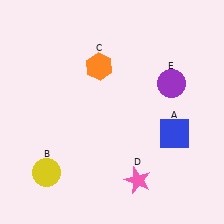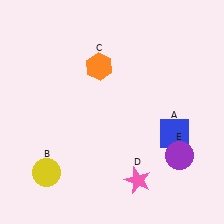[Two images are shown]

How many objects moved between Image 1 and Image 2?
1 object moved between the two images.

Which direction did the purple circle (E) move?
The purple circle (E) moved down.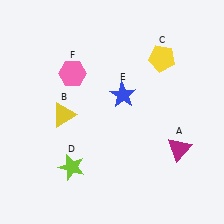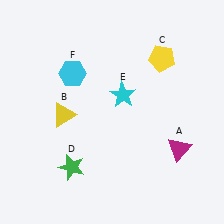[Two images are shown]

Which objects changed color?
D changed from lime to green. E changed from blue to cyan. F changed from pink to cyan.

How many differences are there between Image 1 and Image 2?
There are 3 differences between the two images.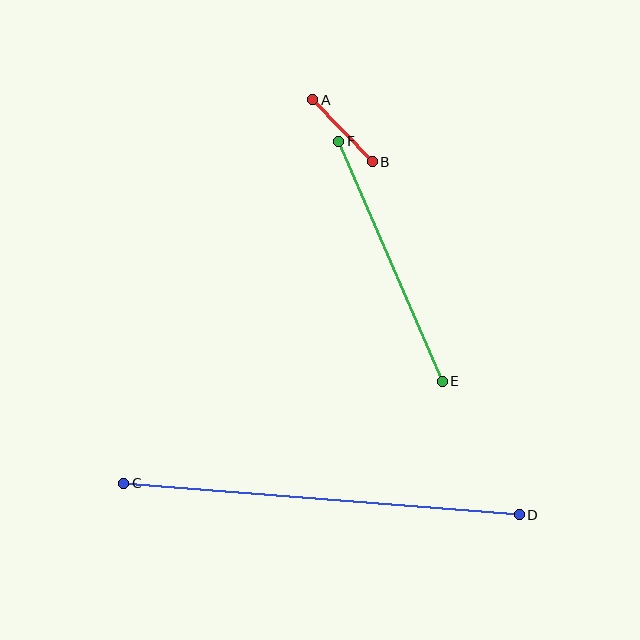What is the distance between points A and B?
The distance is approximately 86 pixels.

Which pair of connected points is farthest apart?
Points C and D are farthest apart.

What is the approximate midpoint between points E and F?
The midpoint is at approximately (390, 261) pixels.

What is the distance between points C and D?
The distance is approximately 397 pixels.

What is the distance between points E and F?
The distance is approximately 262 pixels.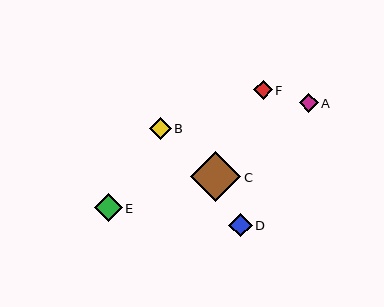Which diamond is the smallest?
Diamond A is the smallest with a size of approximately 19 pixels.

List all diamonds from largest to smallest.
From largest to smallest: C, E, D, B, F, A.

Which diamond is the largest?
Diamond C is the largest with a size of approximately 51 pixels.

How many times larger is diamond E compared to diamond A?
Diamond E is approximately 1.5 times the size of diamond A.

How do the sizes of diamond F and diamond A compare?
Diamond F and diamond A are approximately the same size.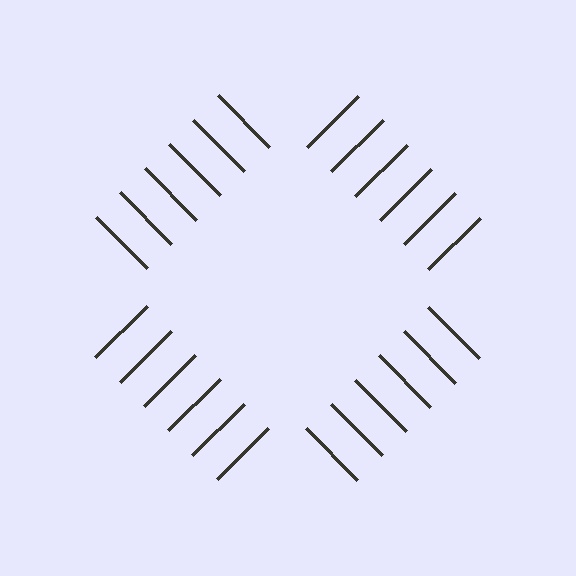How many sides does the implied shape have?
4 sides — the line-ends trace a square.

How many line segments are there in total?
24 — 6 along each of the 4 edges.